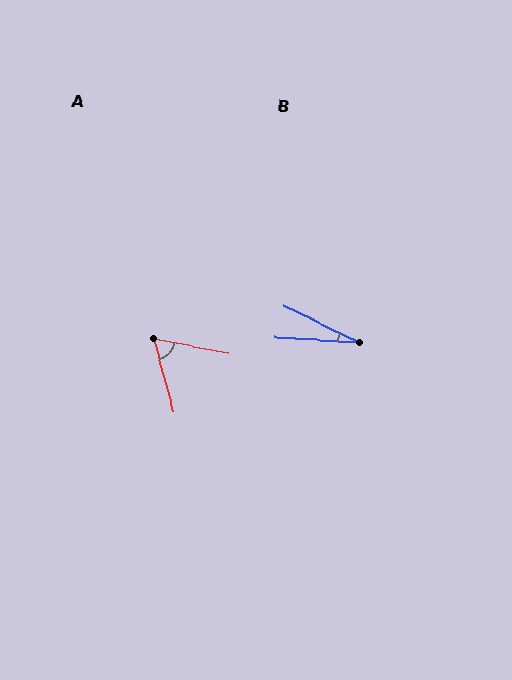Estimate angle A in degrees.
Approximately 64 degrees.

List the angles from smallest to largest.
B (23°), A (64°).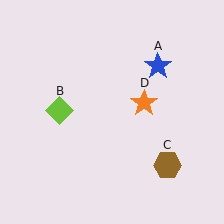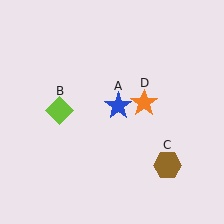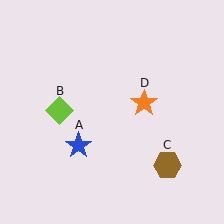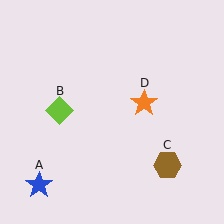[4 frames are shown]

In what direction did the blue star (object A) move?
The blue star (object A) moved down and to the left.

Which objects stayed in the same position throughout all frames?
Lime diamond (object B) and brown hexagon (object C) and orange star (object D) remained stationary.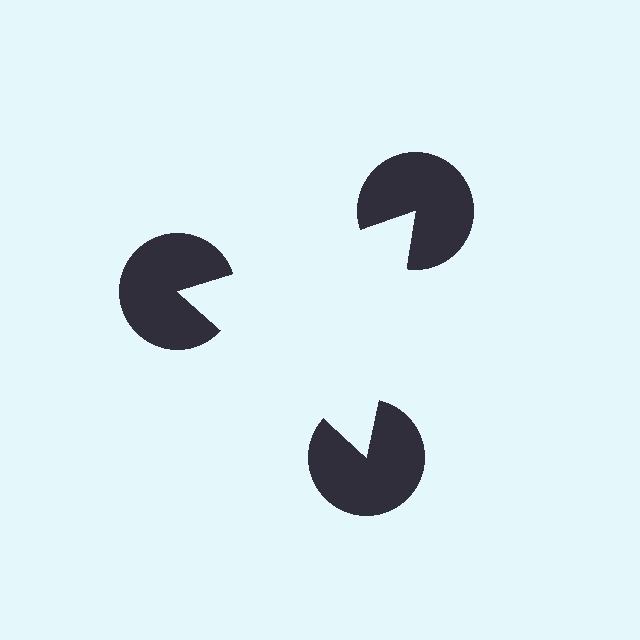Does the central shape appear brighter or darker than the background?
It typically appears slightly brighter than the background, even though no actual brightness change is drawn.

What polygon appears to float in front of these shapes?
An illusory triangle — its edges are inferred from the aligned wedge cuts in the pac-man discs, not physically drawn.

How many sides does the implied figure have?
3 sides.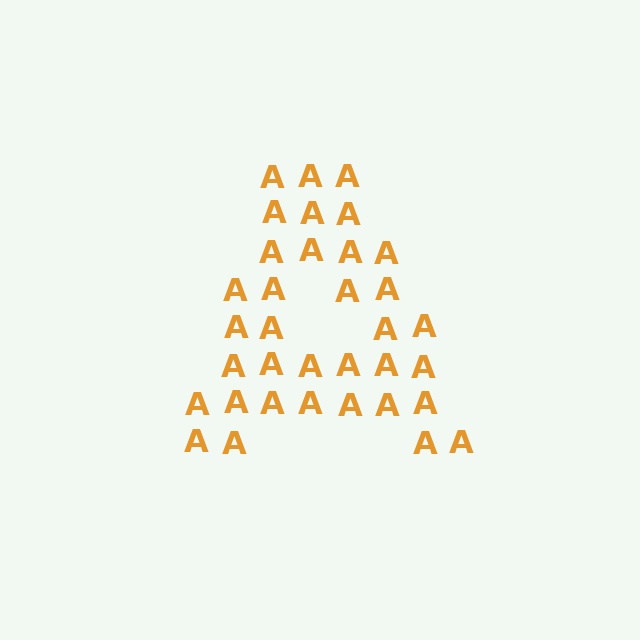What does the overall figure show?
The overall figure shows the letter A.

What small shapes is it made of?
It is made of small letter A's.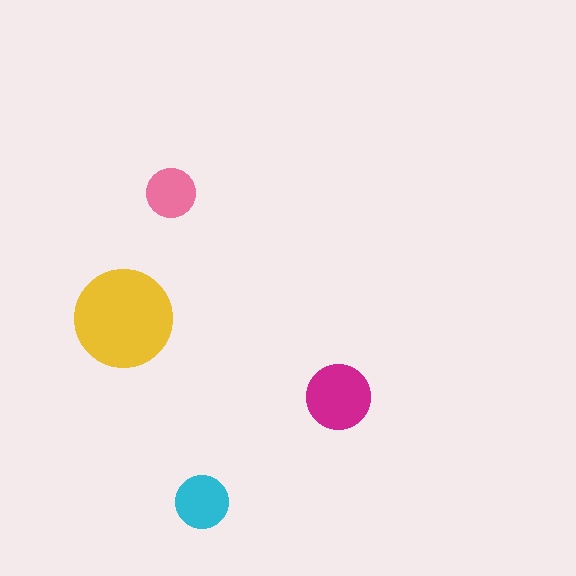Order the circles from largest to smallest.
the yellow one, the magenta one, the cyan one, the pink one.